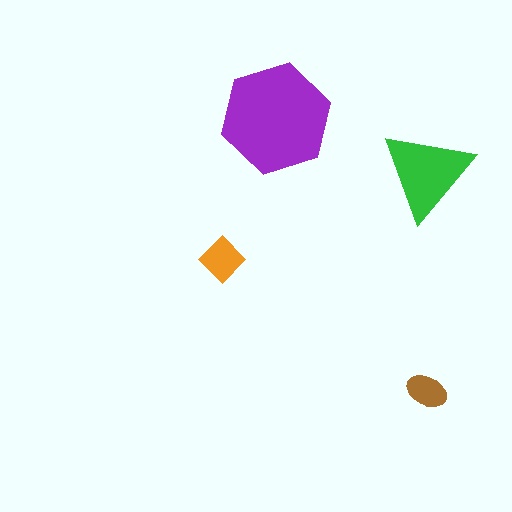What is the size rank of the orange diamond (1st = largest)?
3rd.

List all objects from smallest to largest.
The brown ellipse, the orange diamond, the green triangle, the purple hexagon.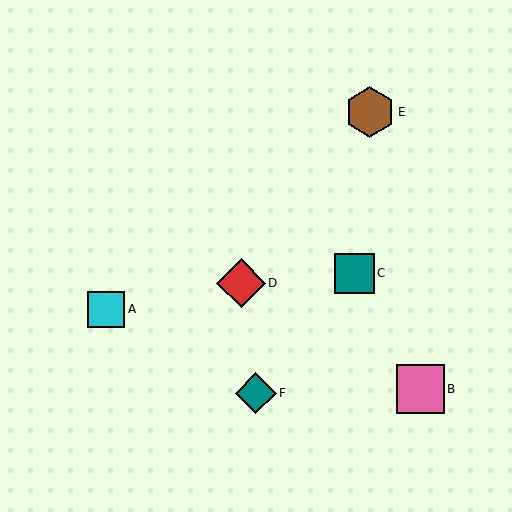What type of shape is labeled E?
Shape E is a brown hexagon.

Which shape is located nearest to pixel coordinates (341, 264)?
The teal square (labeled C) at (355, 273) is nearest to that location.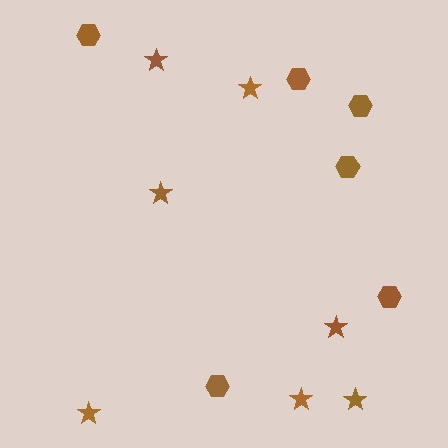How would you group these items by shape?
There are 2 groups: one group of hexagons (6) and one group of stars (7).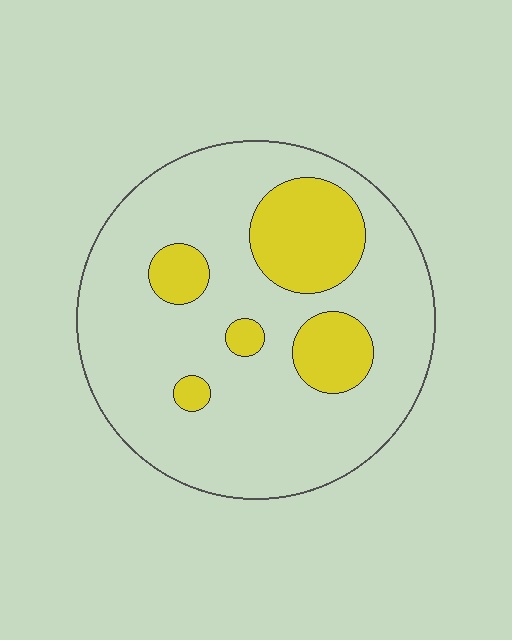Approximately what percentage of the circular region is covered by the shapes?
Approximately 20%.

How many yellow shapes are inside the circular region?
5.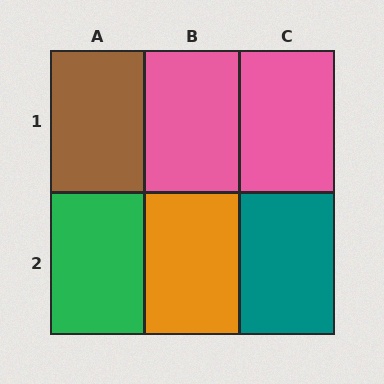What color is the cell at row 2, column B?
Orange.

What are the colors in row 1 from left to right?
Brown, pink, pink.